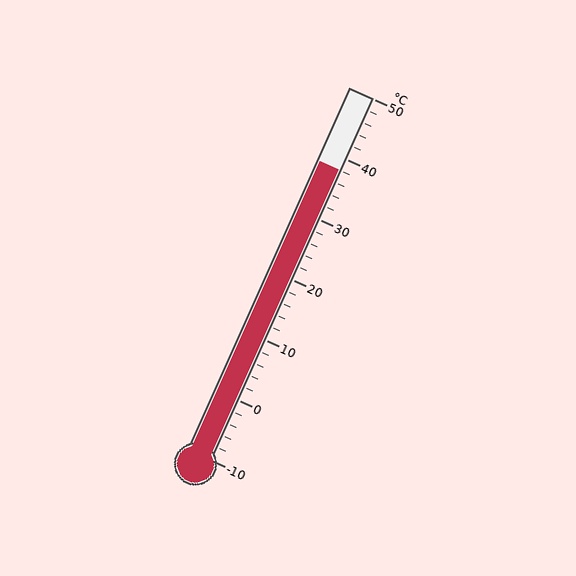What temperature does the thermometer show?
The thermometer shows approximately 38°C.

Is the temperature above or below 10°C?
The temperature is above 10°C.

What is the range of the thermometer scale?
The thermometer scale ranges from -10°C to 50°C.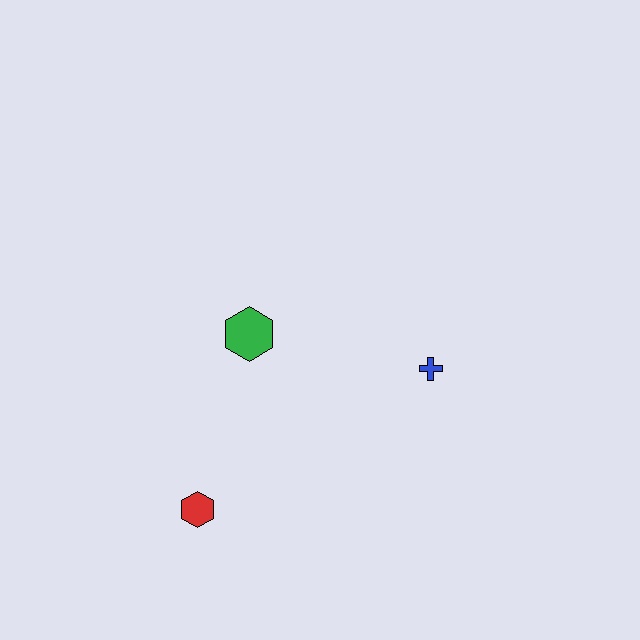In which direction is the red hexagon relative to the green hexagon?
The red hexagon is below the green hexagon.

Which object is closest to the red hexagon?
The green hexagon is closest to the red hexagon.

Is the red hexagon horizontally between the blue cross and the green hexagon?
No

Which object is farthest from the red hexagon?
The blue cross is farthest from the red hexagon.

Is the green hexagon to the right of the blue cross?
No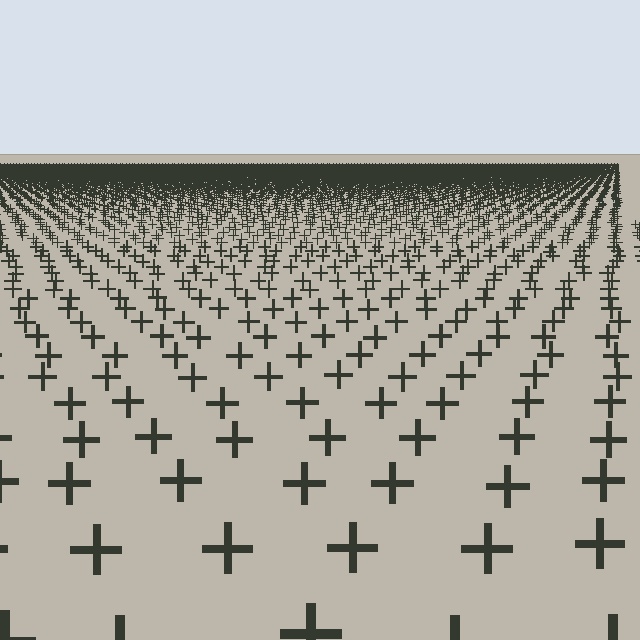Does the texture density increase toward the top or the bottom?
Density increases toward the top.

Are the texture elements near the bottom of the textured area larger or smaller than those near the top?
Larger. Near the bottom, elements are closer to the viewer and appear at a bigger on-screen size.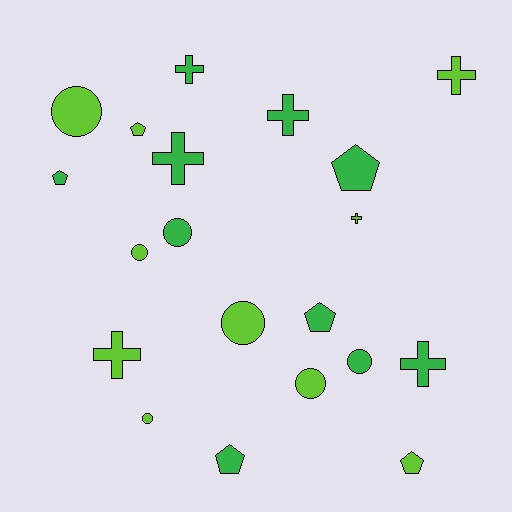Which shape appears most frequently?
Cross, with 7 objects.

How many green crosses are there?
There are 4 green crosses.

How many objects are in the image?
There are 20 objects.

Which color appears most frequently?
Lime, with 10 objects.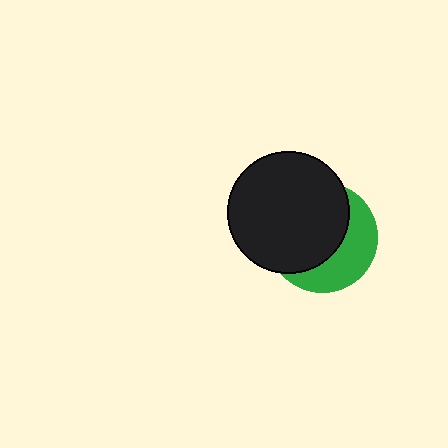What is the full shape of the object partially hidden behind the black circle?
The partially hidden object is a green circle.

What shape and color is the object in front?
The object in front is a black circle.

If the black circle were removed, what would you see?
You would see the complete green circle.